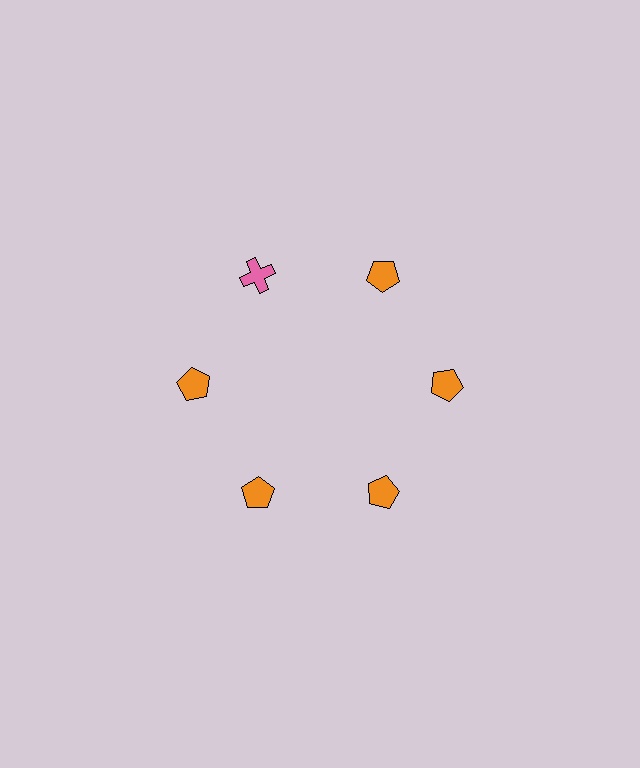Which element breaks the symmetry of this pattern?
The pink cross at roughly the 11 o'clock position breaks the symmetry. All other shapes are orange pentagons.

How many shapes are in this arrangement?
There are 6 shapes arranged in a ring pattern.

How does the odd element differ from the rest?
It differs in both color (pink instead of orange) and shape (cross instead of pentagon).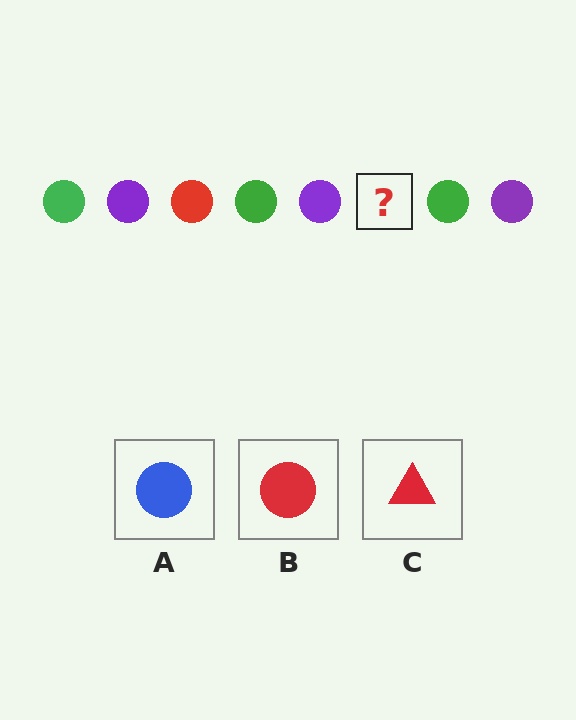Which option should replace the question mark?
Option B.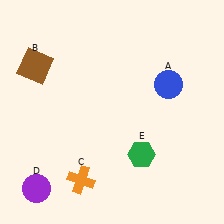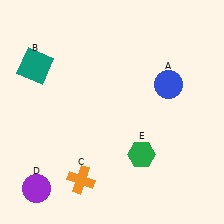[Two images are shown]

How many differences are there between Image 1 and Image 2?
There is 1 difference between the two images.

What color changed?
The square (B) changed from brown in Image 1 to teal in Image 2.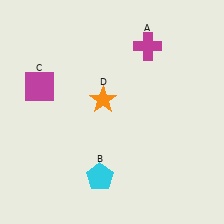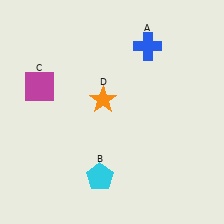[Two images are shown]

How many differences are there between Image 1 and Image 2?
There is 1 difference between the two images.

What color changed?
The cross (A) changed from magenta in Image 1 to blue in Image 2.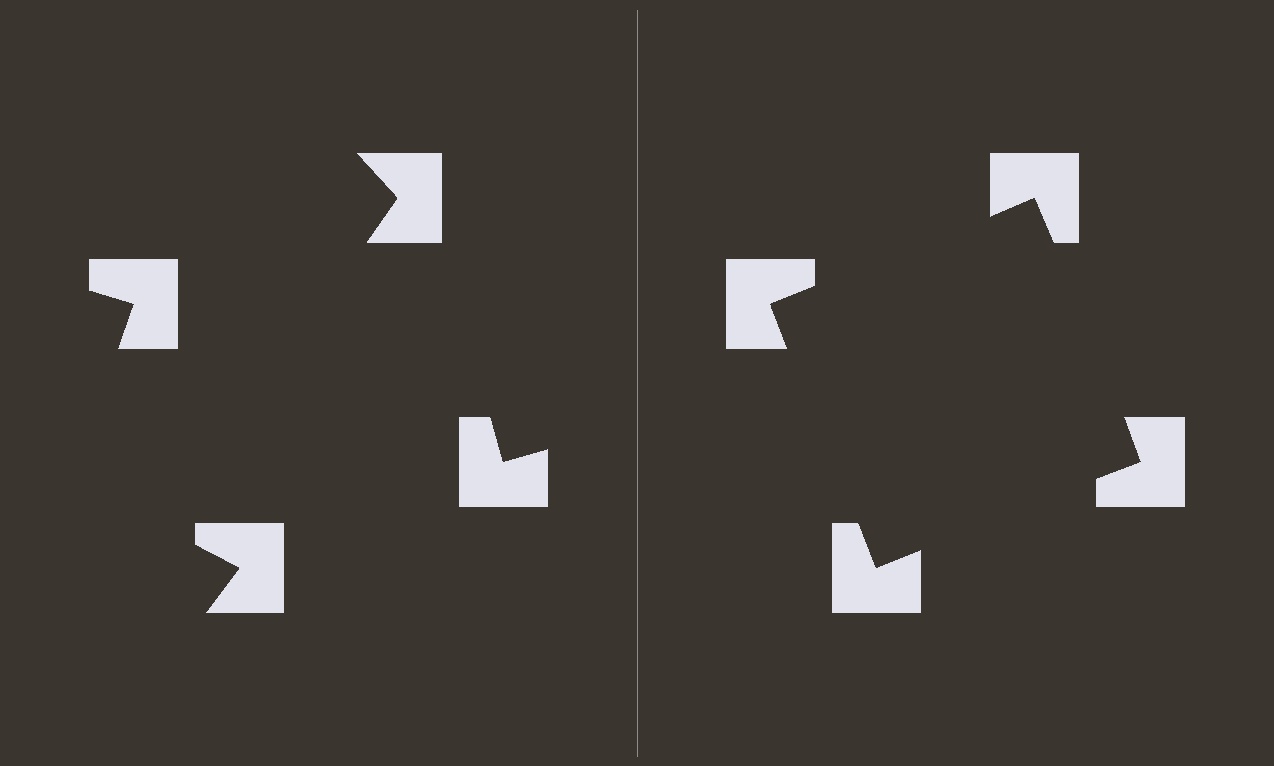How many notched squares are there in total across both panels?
8 — 4 on each side.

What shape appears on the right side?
An illusory square.